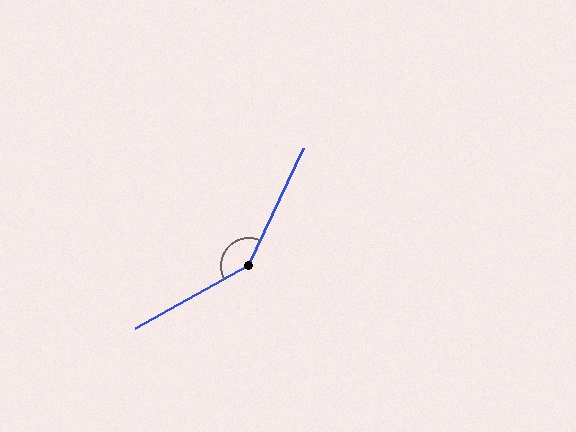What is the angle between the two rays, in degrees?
Approximately 144 degrees.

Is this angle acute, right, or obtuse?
It is obtuse.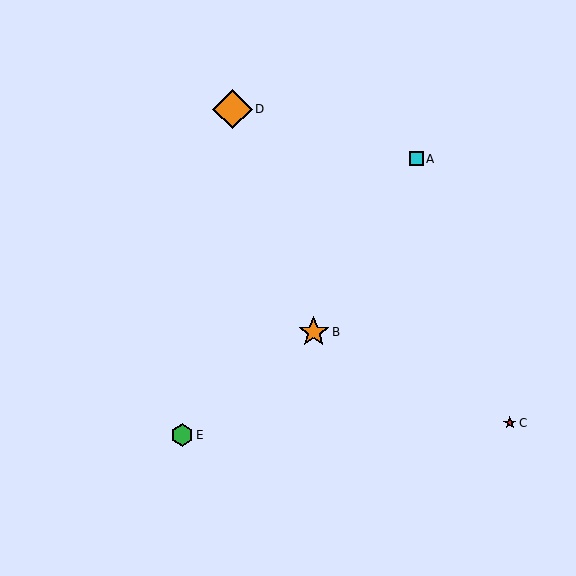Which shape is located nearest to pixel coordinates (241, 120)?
The orange diamond (labeled D) at (232, 109) is nearest to that location.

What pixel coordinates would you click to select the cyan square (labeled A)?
Click at (416, 159) to select the cyan square A.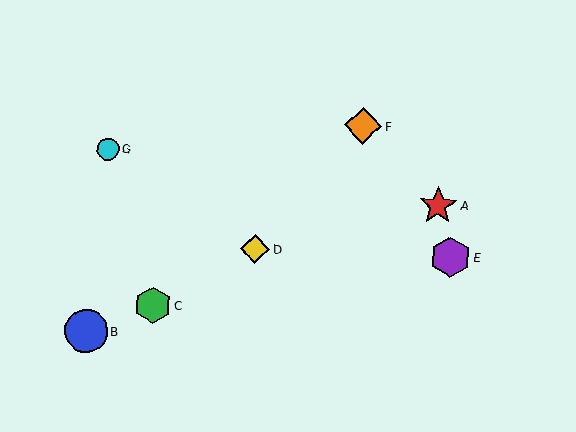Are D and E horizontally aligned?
Yes, both are at y≈249.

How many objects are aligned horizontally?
2 objects (D, E) are aligned horizontally.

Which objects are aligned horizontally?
Objects D, E are aligned horizontally.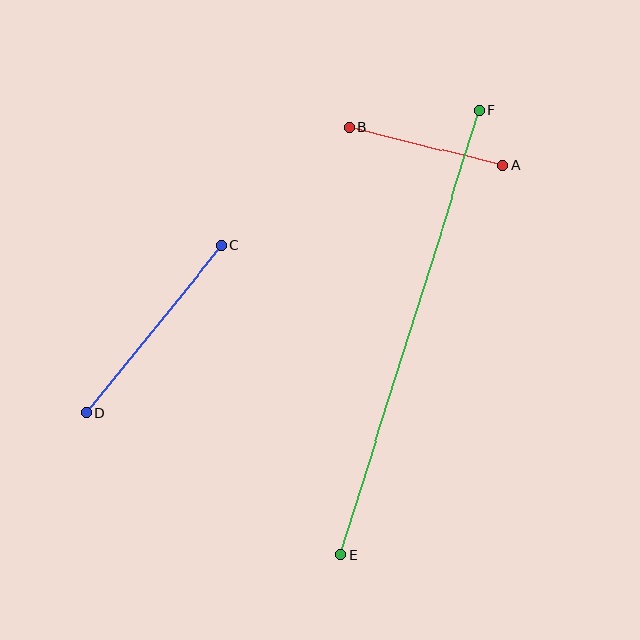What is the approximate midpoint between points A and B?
The midpoint is at approximately (426, 146) pixels.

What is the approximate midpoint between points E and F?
The midpoint is at approximately (410, 333) pixels.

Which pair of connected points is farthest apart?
Points E and F are farthest apart.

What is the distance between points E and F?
The distance is approximately 465 pixels.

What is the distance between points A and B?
The distance is approximately 158 pixels.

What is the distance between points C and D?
The distance is approximately 214 pixels.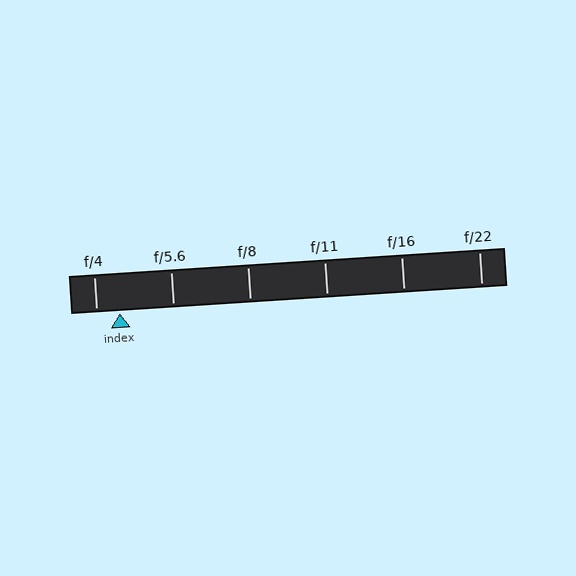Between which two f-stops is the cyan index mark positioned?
The index mark is between f/4 and f/5.6.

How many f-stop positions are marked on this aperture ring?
There are 6 f-stop positions marked.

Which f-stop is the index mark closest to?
The index mark is closest to f/4.